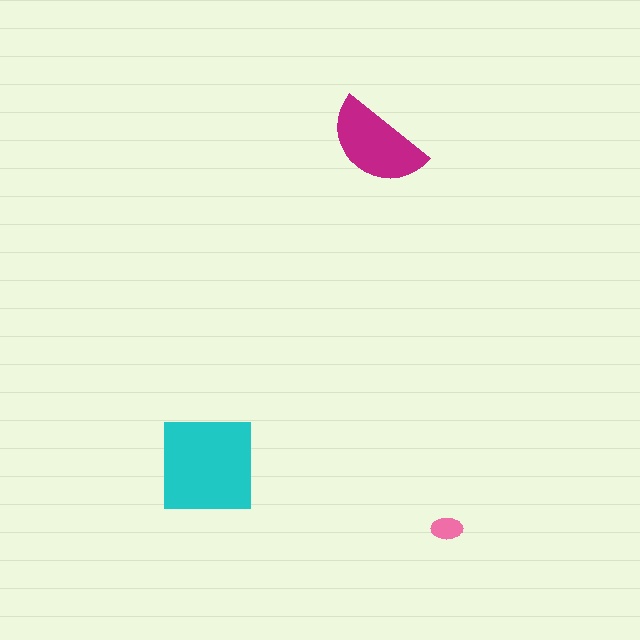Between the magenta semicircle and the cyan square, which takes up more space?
The cyan square.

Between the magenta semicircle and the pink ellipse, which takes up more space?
The magenta semicircle.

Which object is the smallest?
The pink ellipse.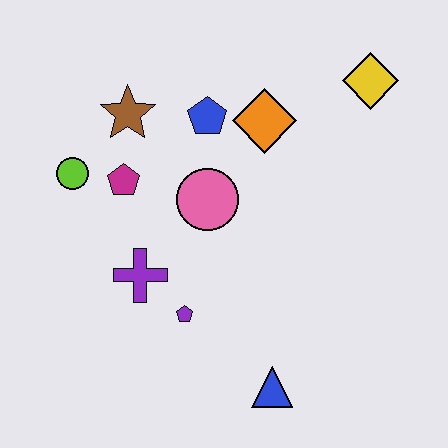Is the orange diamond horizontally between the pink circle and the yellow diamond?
Yes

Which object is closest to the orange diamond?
The blue pentagon is closest to the orange diamond.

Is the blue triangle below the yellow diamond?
Yes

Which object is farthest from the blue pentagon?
The blue triangle is farthest from the blue pentagon.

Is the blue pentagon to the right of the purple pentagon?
Yes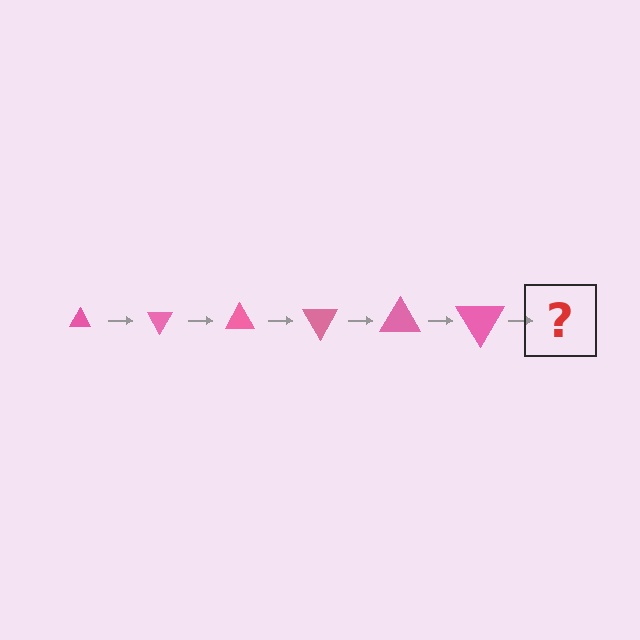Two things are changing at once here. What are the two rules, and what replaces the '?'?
The two rules are that the triangle grows larger each step and it rotates 60 degrees each step. The '?' should be a triangle, larger than the previous one and rotated 360 degrees from the start.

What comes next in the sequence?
The next element should be a triangle, larger than the previous one and rotated 360 degrees from the start.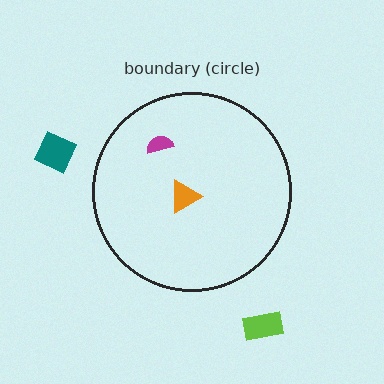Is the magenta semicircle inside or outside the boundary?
Inside.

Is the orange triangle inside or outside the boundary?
Inside.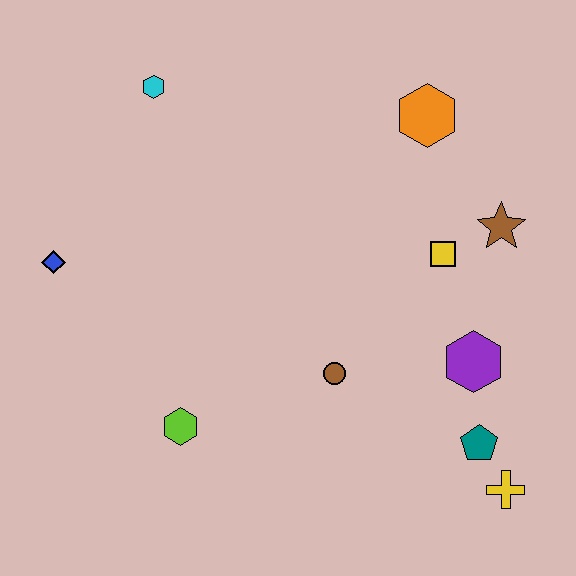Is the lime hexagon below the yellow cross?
No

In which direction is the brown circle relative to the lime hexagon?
The brown circle is to the right of the lime hexagon.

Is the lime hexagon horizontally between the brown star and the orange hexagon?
No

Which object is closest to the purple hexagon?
The teal pentagon is closest to the purple hexagon.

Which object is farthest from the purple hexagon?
The blue diamond is farthest from the purple hexagon.